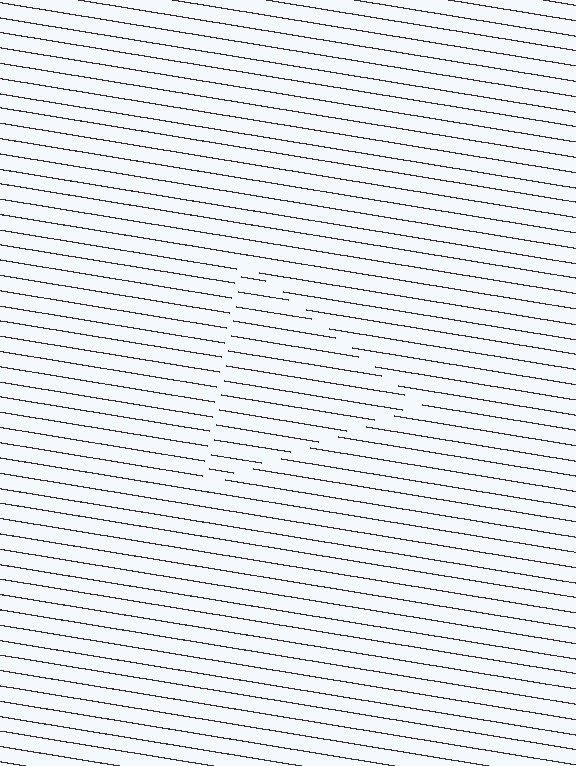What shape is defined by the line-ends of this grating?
An illusory triangle. The interior of the shape contains the same grating, shifted by half a period — the contour is defined by the phase discontinuity where line-ends from the inner and outer gratings abut.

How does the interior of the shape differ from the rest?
The interior of the shape contains the same grating, shifted by half a period — the contour is defined by the phase discontinuity where line-ends from the inner and outer gratings abut.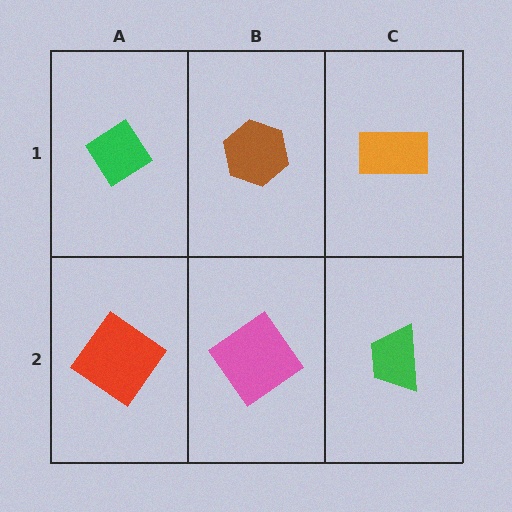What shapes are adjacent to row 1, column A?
A red diamond (row 2, column A), a brown hexagon (row 1, column B).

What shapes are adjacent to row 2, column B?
A brown hexagon (row 1, column B), a red diamond (row 2, column A), a green trapezoid (row 2, column C).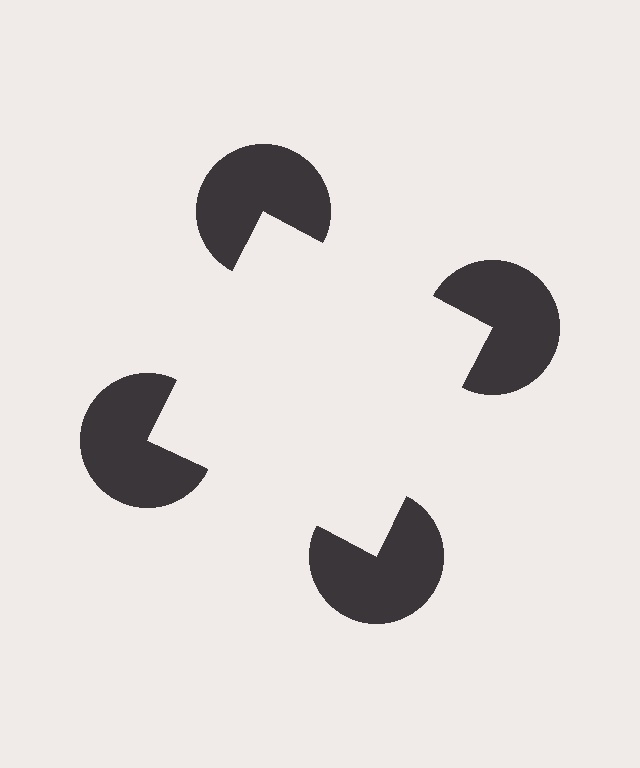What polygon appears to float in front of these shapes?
An illusory square — its edges are inferred from the aligned wedge cuts in the pac-man discs, not physically drawn.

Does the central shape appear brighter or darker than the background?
It typically appears slightly brighter than the background, even though no actual brightness change is drawn.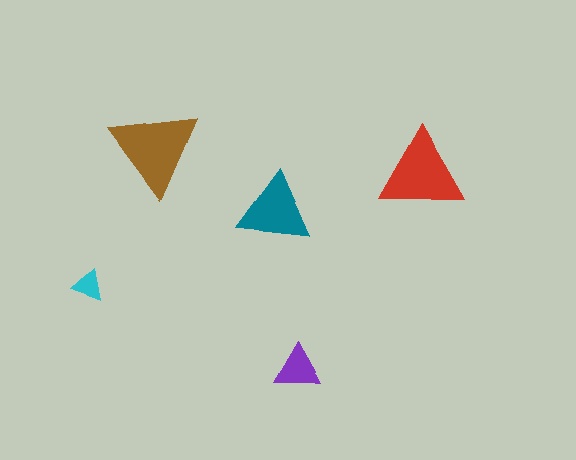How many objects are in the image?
There are 5 objects in the image.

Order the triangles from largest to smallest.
the brown one, the red one, the teal one, the purple one, the cyan one.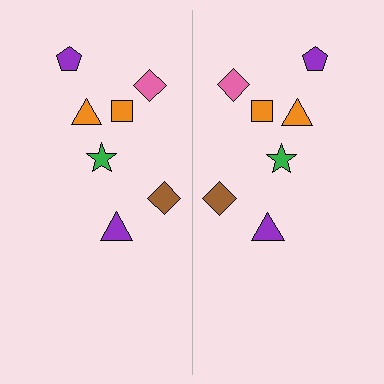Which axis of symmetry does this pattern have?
The pattern has a vertical axis of symmetry running through the center of the image.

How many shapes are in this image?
There are 14 shapes in this image.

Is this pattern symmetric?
Yes, this pattern has bilateral (reflection) symmetry.